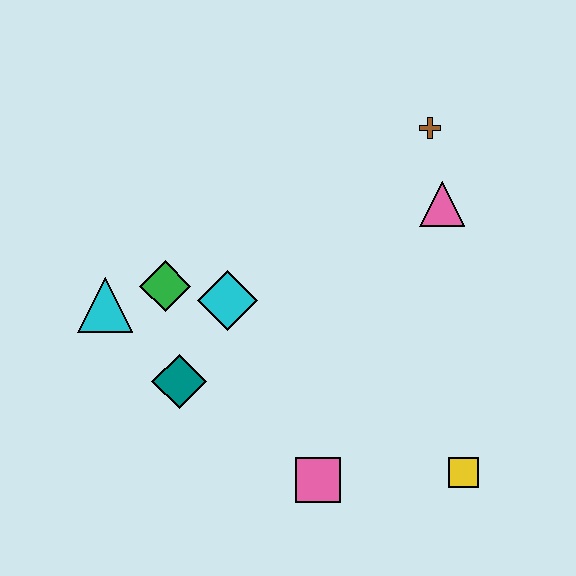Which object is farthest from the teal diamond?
The brown cross is farthest from the teal diamond.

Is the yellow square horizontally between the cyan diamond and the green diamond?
No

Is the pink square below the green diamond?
Yes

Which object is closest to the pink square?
The yellow square is closest to the pink square.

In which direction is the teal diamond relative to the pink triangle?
The teal diamond is to the left of the pink triangle.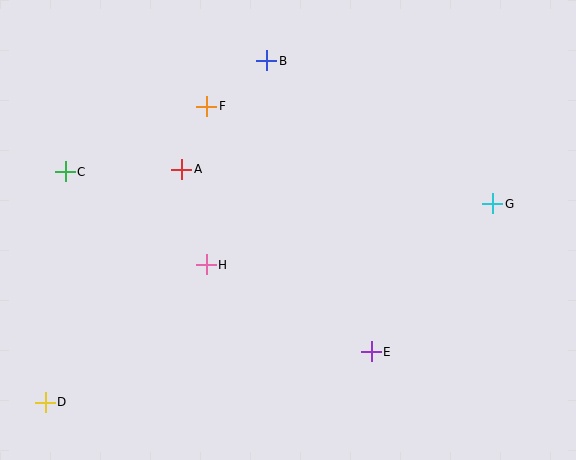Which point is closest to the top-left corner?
Point C is closest to the top-left corner.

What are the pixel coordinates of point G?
Point G is at (493, 204).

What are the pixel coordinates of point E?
Point E is at (371, 352).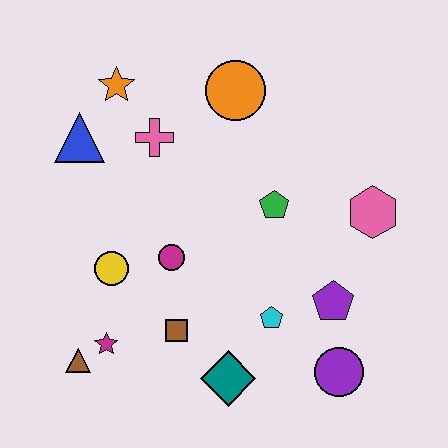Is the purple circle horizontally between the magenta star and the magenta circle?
No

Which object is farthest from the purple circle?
The orange star is farthest from the purple circle.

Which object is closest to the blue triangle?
The orange star is closest to the blue triangle.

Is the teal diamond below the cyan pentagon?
Yes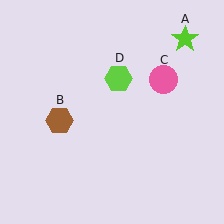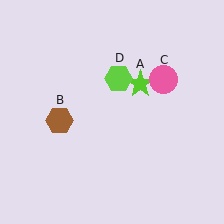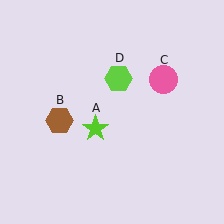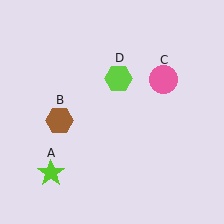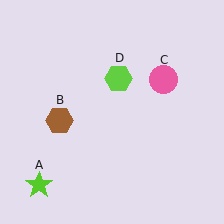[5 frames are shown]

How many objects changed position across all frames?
1 object changed position: lime star (object A).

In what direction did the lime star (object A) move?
The lime star (object A) moved down and to the left.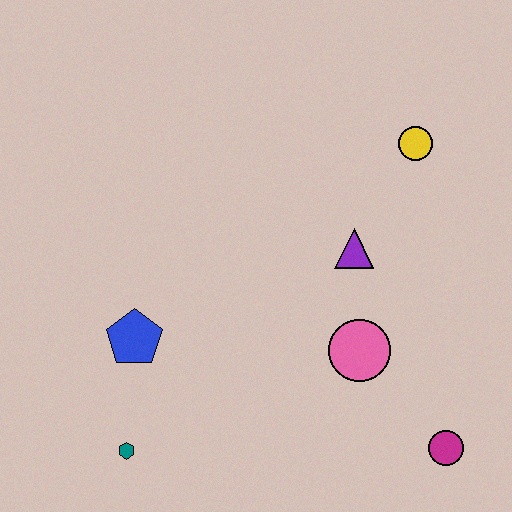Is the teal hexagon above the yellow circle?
No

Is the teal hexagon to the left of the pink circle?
Yes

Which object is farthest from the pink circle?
The teal hexagon is farthest from the pink circle.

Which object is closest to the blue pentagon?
The teal hexagon is closest to the blue pentagon.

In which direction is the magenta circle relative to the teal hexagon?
The magenta circle is to the right of the teal hexagon.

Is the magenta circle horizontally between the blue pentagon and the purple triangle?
No